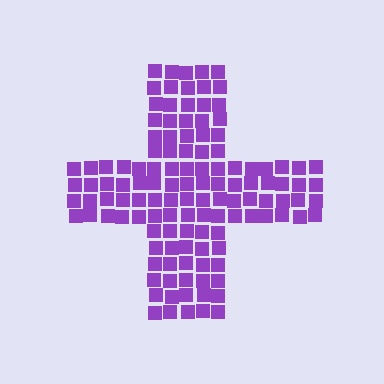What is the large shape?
The large shape is a cross.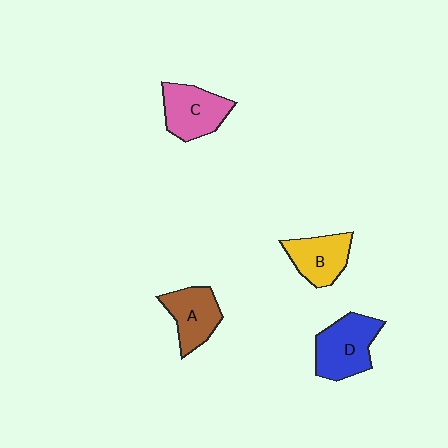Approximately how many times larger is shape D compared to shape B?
Approximately 1.3 times.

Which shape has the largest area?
Shape D (blue).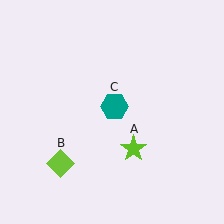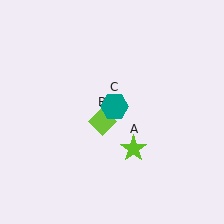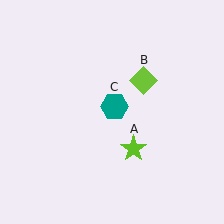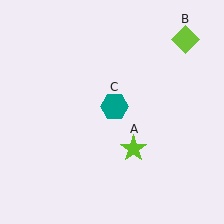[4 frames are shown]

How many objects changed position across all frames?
1 object changed position: lime diamond (object B).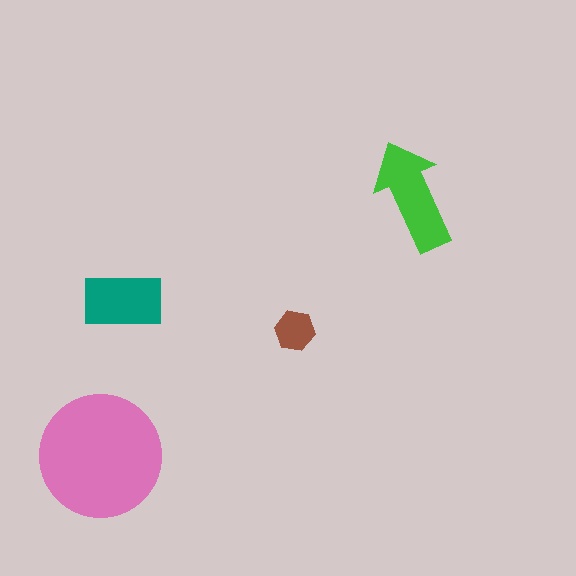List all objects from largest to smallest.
The pink circle, the green arrow, the teal rectangle, the brown hexagon.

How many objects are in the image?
There are 4 objects in the image.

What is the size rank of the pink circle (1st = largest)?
1st.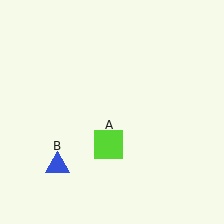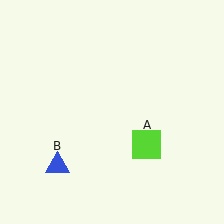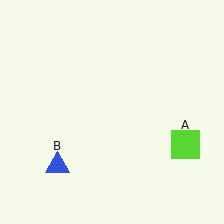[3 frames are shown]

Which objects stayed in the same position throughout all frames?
Blue triangle (object B) remained stationary.